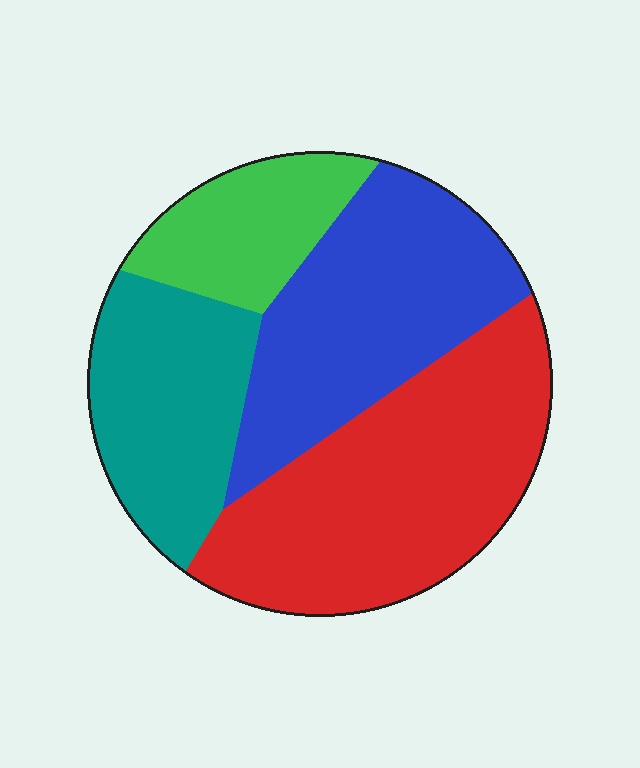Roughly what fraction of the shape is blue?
Blue takes up about one quarter (1/4) of the shape.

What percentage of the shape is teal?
Teal covers roughly 20% of the shape.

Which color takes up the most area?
Red, at roughly 35%.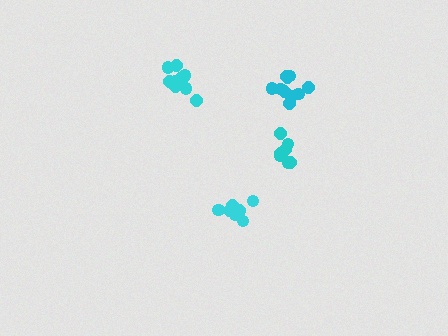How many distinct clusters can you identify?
There are 4 distinct clusters.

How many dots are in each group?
Group 1: 11 dots, Group 2: 8 dots, Group 3: 10 dots, Group 4: 7 dots (36 total).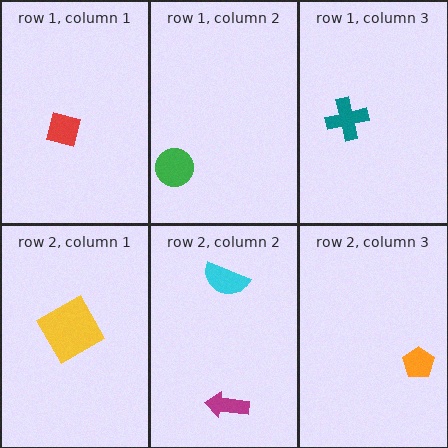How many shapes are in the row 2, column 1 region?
1.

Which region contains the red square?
The row 1, column 1 region.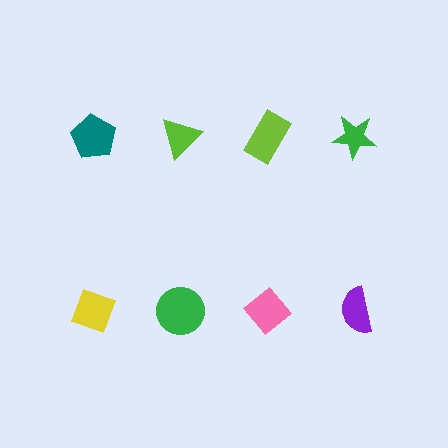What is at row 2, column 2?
A green circle.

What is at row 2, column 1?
A yellow diamond.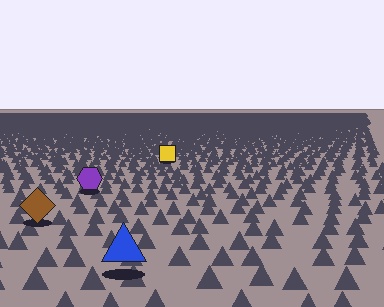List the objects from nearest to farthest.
From nearest to farthest: the blue triangle, the brown diamond, the purple hexagon, the yellow square.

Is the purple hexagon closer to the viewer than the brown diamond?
No. The brown diamond is closer — you can tell from the texture gradient: the ground texture is coarser near it.